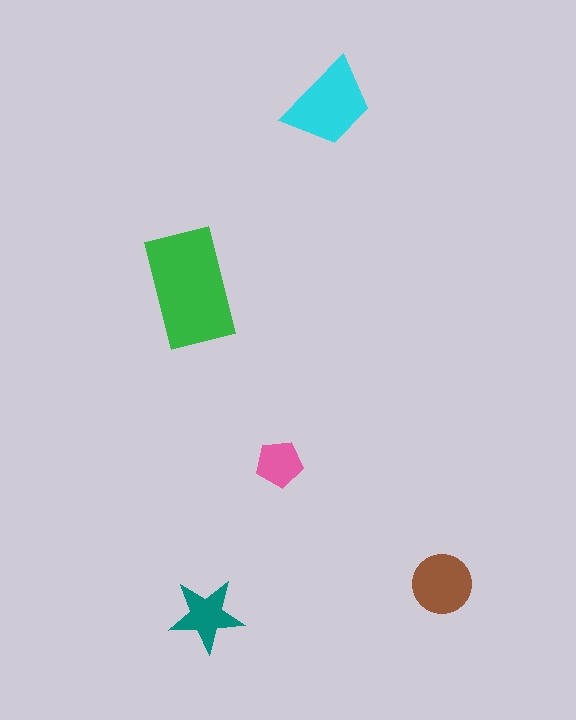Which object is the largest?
The green rectangle.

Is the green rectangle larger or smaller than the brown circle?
Larger.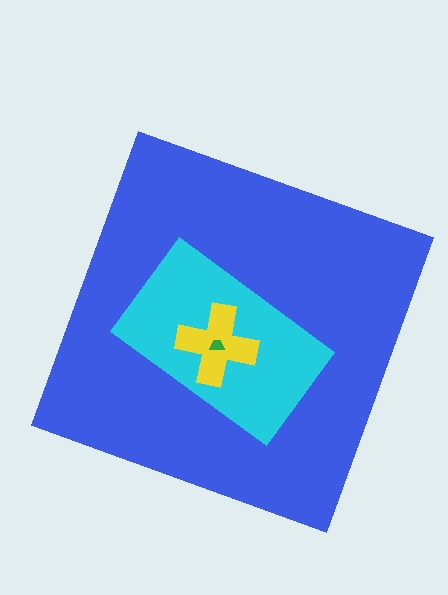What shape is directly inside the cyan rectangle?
The yellow cross.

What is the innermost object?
The green trapezoid.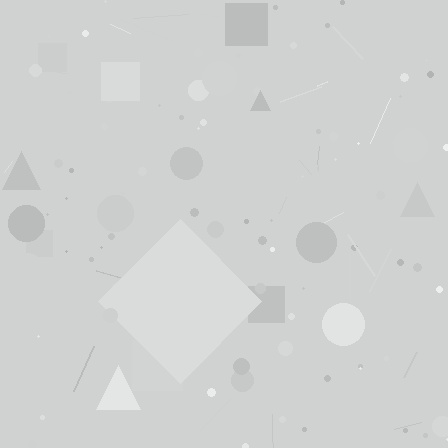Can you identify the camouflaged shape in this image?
The camouflaged shape is a diamond.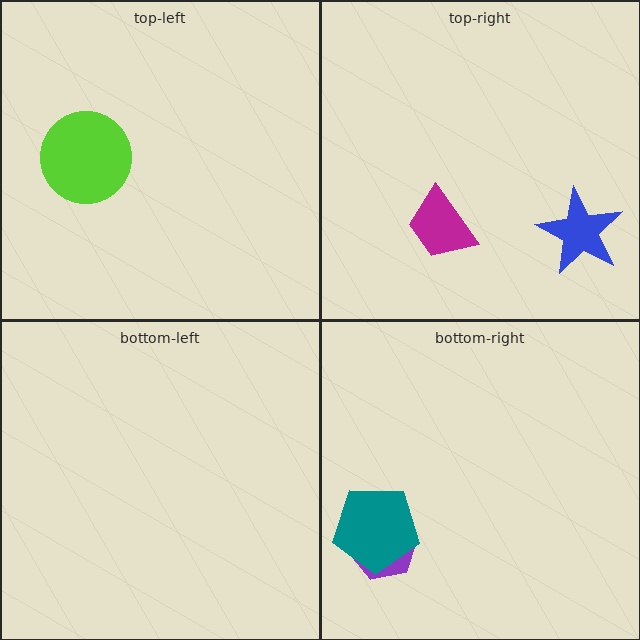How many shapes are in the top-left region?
1.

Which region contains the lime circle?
The top-left region.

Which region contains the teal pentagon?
The bottom-right region.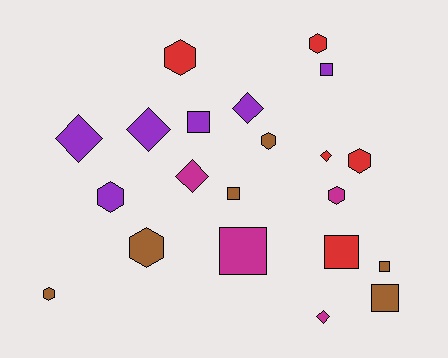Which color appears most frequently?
Purple, with 6 objects.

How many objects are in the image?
There are 21 objects.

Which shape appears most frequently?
Hexagon, with 8 objects.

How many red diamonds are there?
There is 1 red diamond.